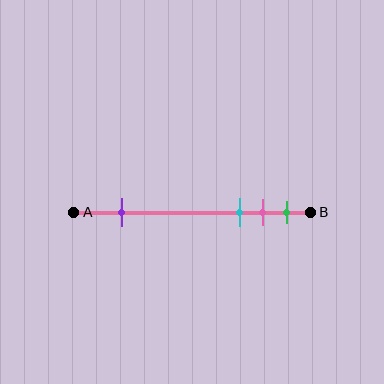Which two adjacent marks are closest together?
The pink and green marks are the closest adjacent pair.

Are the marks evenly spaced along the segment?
No, the marks are not evenly spaced.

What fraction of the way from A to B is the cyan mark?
The cyan mark is approximately 70% (0.7) of the way from A to B.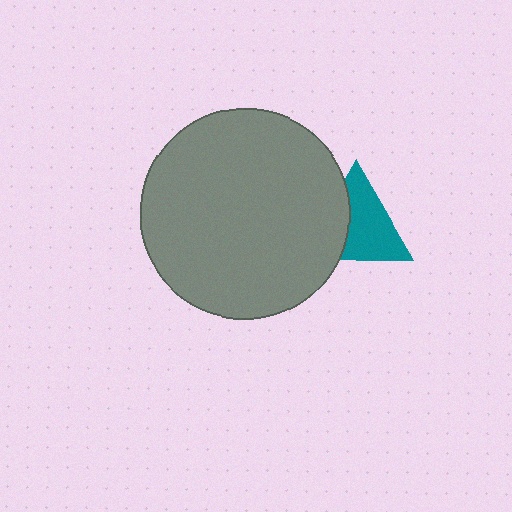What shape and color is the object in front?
The object in front is a gray circle.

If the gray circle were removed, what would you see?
You would see the complete teal triangle.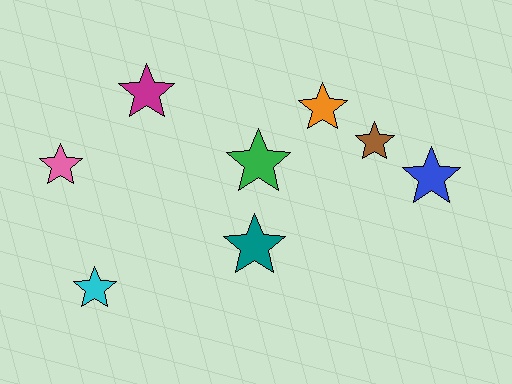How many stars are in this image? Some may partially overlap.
There are 8 stars.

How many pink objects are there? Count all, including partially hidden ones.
There is 1 pink object.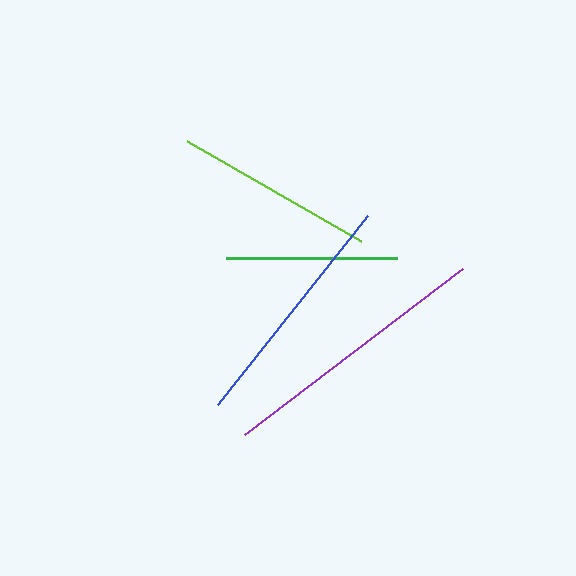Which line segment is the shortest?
The green line is the shortest at approximately 170 pixels.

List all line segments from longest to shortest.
From longest to shortest: purple, blue, lime, green.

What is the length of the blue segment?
The blue segment is approximately 242 pixels long.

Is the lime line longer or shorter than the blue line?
The blue line is longer than the lime line.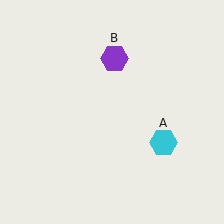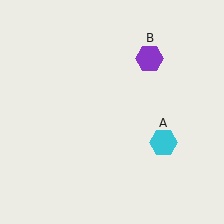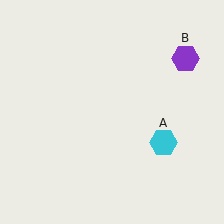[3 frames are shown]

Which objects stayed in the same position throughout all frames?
Cyan hexagon (object A) remained stationary.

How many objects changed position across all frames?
1 object changed position: purple hexagon (object B).